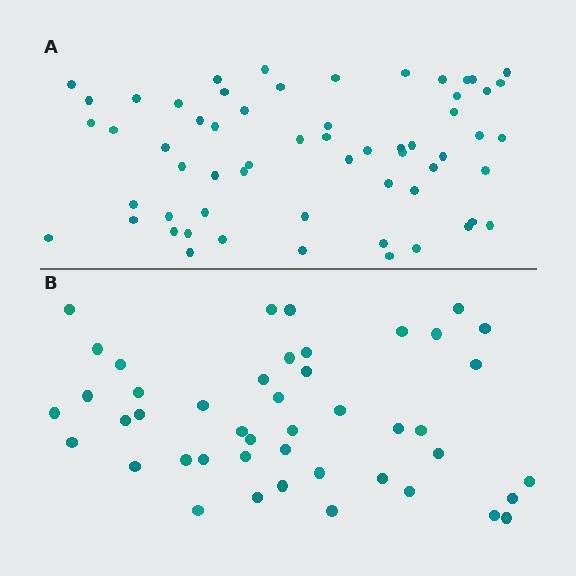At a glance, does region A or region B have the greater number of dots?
Region A (the top region) has more dots.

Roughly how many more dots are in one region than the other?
Region A has approximately 15 more dots than region B.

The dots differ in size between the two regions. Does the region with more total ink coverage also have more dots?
No. Region B has more total ink coverage because its dots are larger, but region A actually contains more individual dots. Total area can be misleading — the number of items is what matters here.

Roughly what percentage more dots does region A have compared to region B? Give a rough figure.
About 35% more.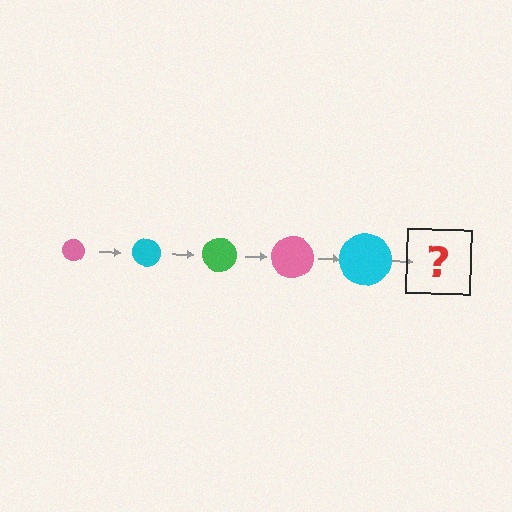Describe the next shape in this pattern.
It should be a green circle, larger than the previous one.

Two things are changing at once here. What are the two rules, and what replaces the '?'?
The two rules are that the circle grows larger each step and the color cycles through pink, cyan, and green. The '?' should be a green circle, larger than the previous one.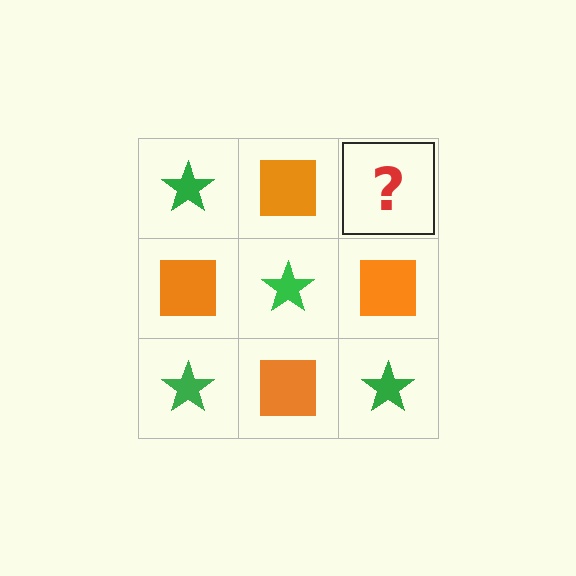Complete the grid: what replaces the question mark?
The question mark should be replaced with a green star.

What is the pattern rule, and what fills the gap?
The rule is that it alternates green star and orange square in a checkerboard pattern. The gap should be filled with a green star.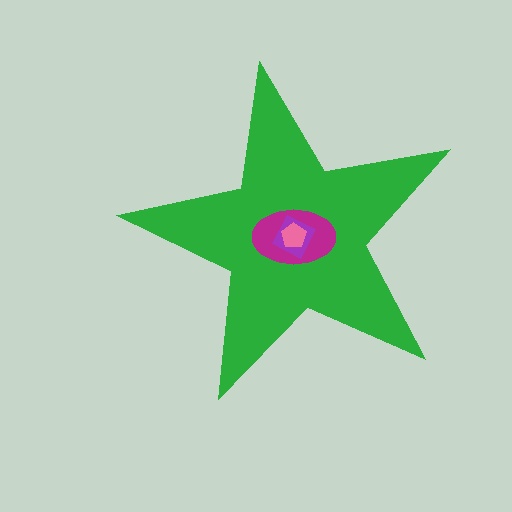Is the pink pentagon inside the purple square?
Yes.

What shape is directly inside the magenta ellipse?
The purple square.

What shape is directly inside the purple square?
The pink pentagon.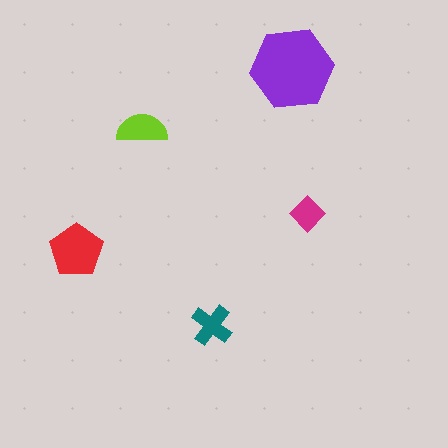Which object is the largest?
The purple hexagon.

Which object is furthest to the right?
The magenta diamond is rightmost.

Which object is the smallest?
The magenta diamond.